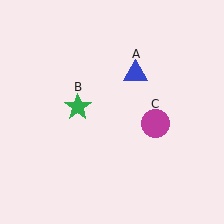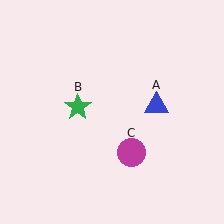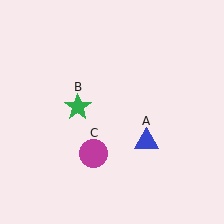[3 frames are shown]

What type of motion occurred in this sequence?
The blue triangle (object A), magenta circle (object C) rotated clockwise around the center of the scene.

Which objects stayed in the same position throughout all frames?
Green star (object B) remained stationary.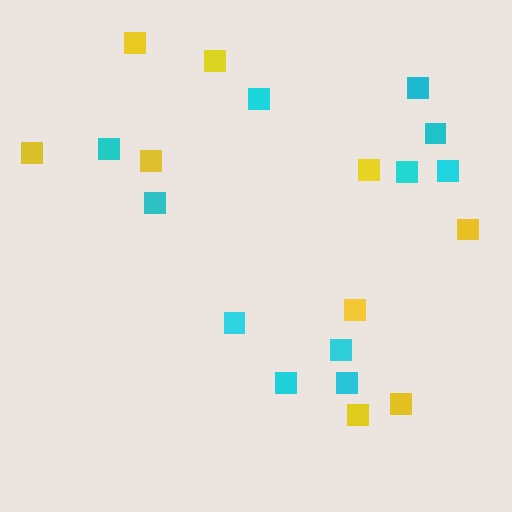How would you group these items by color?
There are 2 groups: one group of cyan squares (11) and one group of yellow squares (9).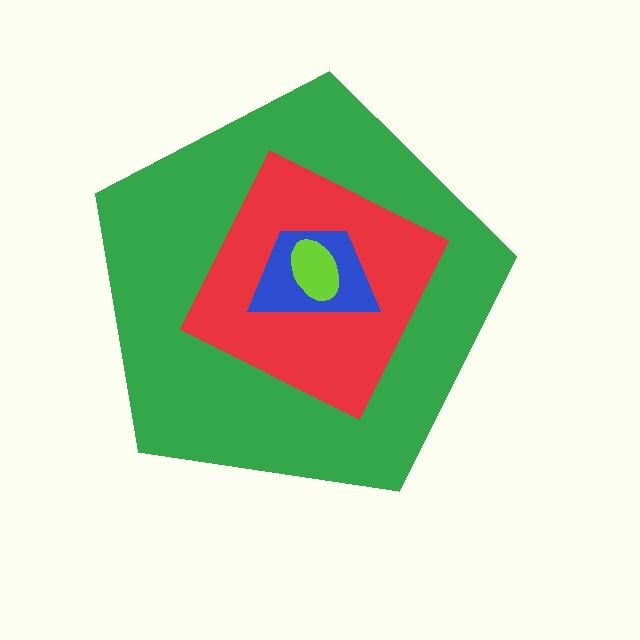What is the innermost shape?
The lime ellipse.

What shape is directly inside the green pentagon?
The red square.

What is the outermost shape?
The green pentagon.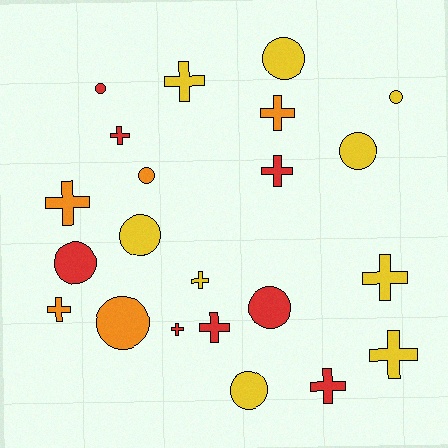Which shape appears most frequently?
Cross, with 12 objects.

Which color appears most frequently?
Yellow, with 9 objects.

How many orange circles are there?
There are 2 orange circles.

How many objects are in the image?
There are 22 objects.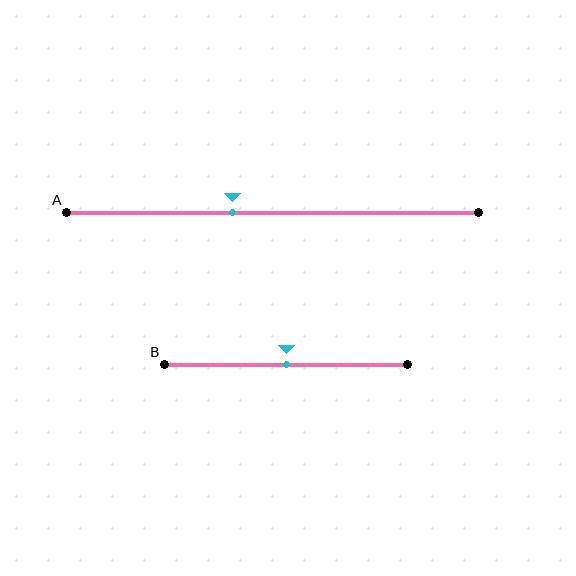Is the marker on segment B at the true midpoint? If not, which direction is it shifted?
Yes, the marker on segment B is at the true midpoint.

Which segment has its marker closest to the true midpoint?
Segment B has its marker closest to the true midpoint.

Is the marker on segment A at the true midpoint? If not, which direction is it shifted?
No, the marker on segment A is shifted to the left by about 10% of the segment length.